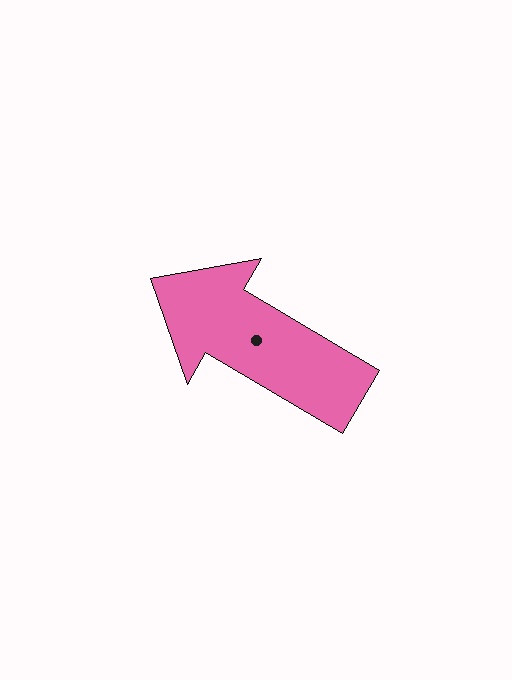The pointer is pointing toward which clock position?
Roughly 10 o'clock.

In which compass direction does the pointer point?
Northwest.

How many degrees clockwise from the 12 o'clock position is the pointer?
Approximately 300 degrees.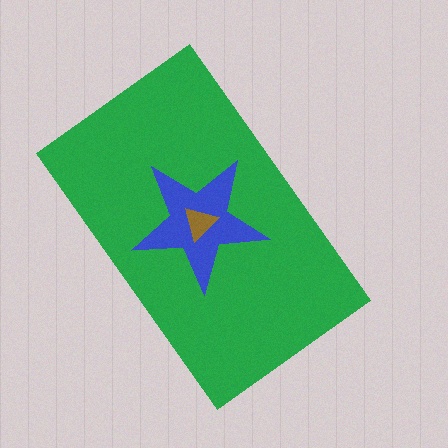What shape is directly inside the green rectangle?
The blue star.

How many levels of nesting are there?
3.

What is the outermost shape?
The green rectangle.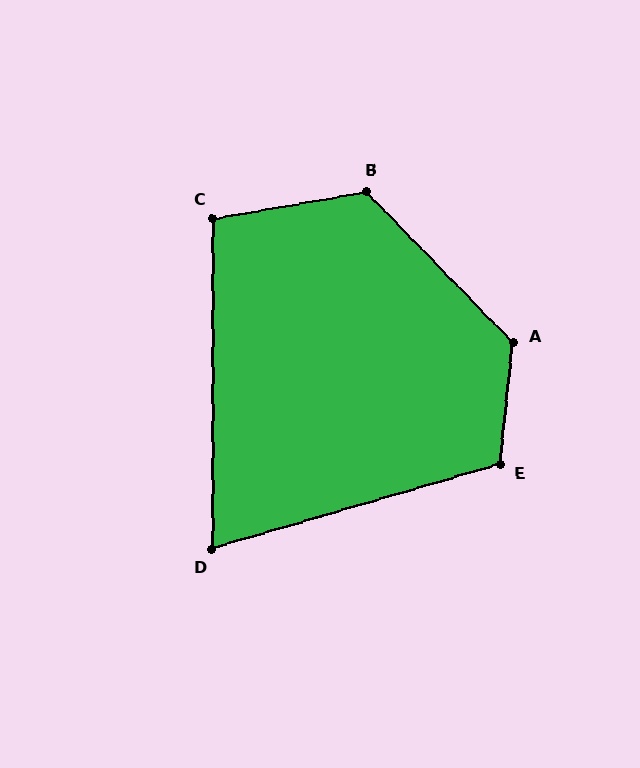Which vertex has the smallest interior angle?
D, at approximately 74 degrees.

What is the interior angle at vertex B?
Approximately 125 degrees (obtuse).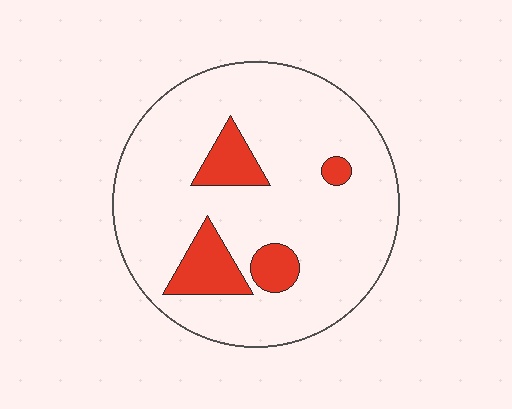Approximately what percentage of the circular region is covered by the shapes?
Approximately 15%.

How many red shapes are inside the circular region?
4.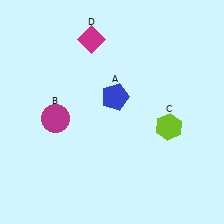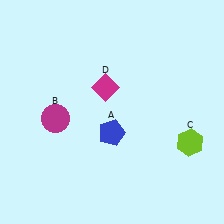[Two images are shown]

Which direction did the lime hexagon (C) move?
The lime hexagon (C) moved right.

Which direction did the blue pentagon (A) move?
The blue pentagon (A) moved down.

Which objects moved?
The objects that moved are: the blue pentagon (A), the lime hexagon (C), the magenta diamond (D).